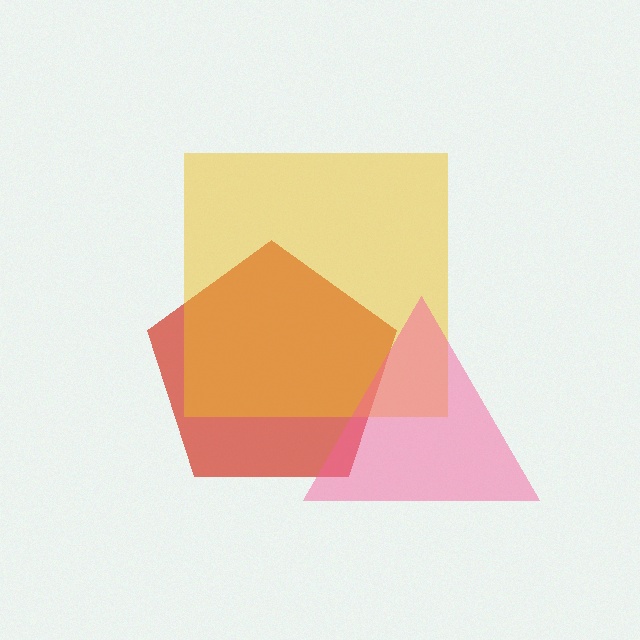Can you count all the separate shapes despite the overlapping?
Yes, there are 3 separate shapes.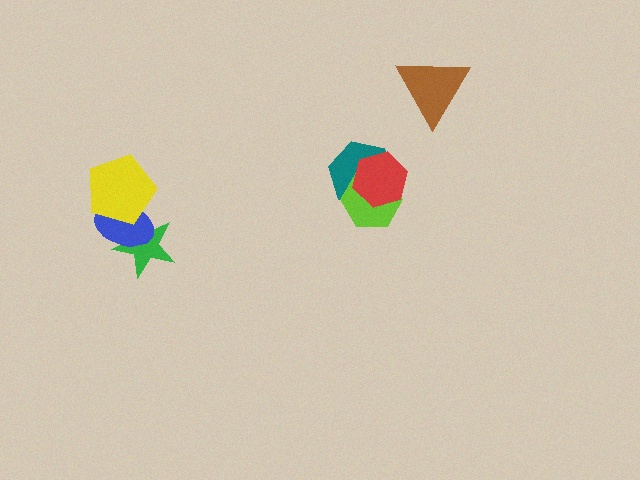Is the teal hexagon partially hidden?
Yes, it is partially covered by another shape.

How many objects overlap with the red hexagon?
2 objects overlap with the red hexagon.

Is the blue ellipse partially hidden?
Yes, it is partially covered by another shape.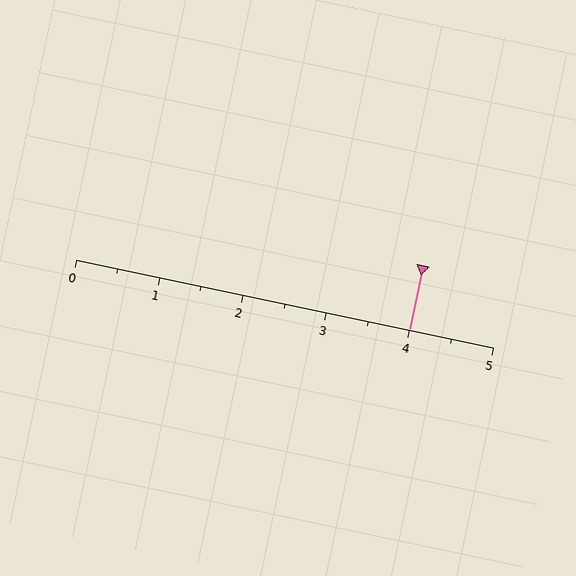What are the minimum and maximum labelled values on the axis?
The axis runs from 0 to 5.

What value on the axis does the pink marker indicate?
The marker indicates approximately 4.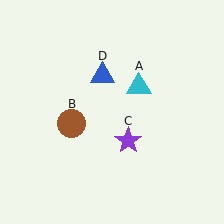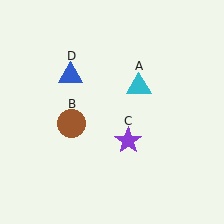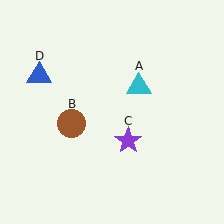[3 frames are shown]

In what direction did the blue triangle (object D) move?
The blue triangle (object D) moved left.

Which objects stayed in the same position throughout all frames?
Cyan triangle (object A) and brown circle (object B) and purple star (object C) remained stationary.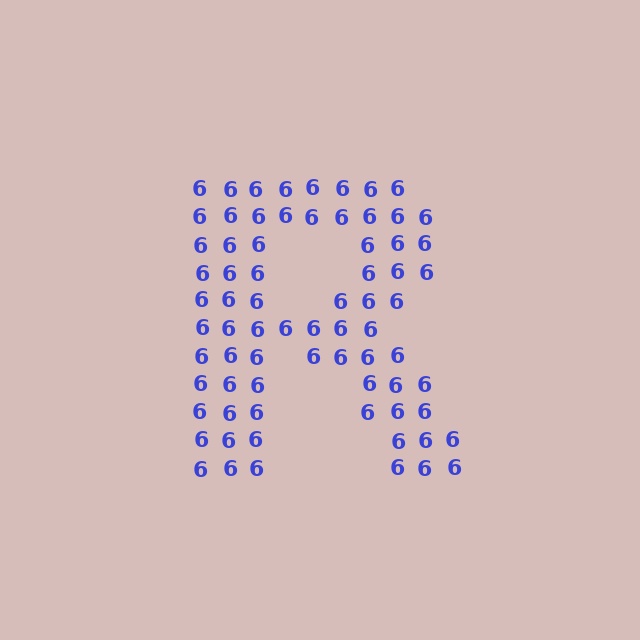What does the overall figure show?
The overall figure shows the letter R.